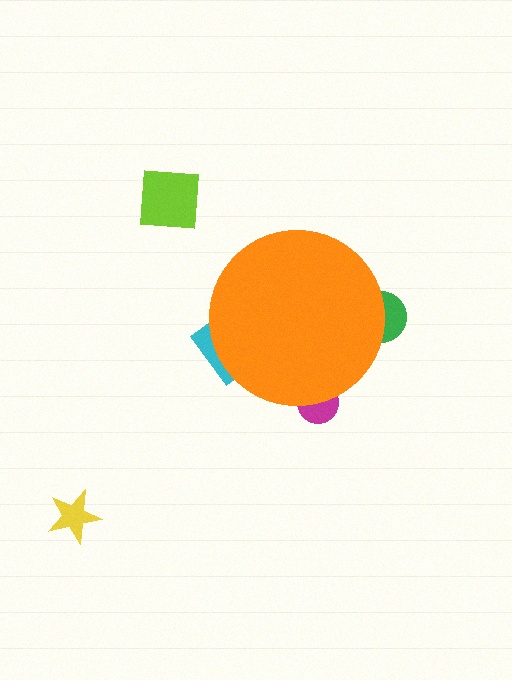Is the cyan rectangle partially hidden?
Yes, the cyan rectangle is partially hidden behind the orange circle.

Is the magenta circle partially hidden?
Yes, the magenta circle is partially hidden behind the orange circle.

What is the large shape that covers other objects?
An orange circle.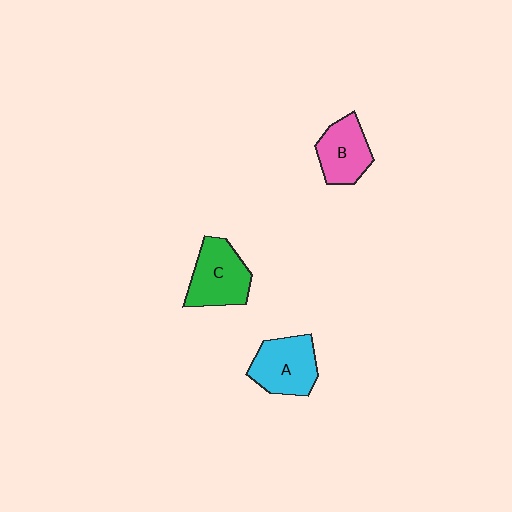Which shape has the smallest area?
Shape B (pink).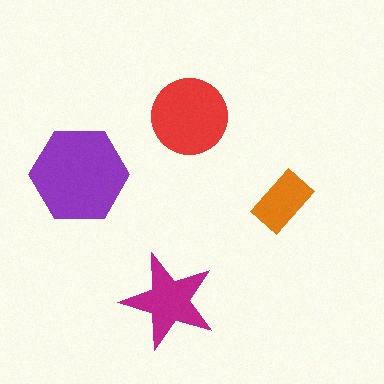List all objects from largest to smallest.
The purple hexagon, the red circle, the magenta star, the orange rectangle.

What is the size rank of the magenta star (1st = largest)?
3rd.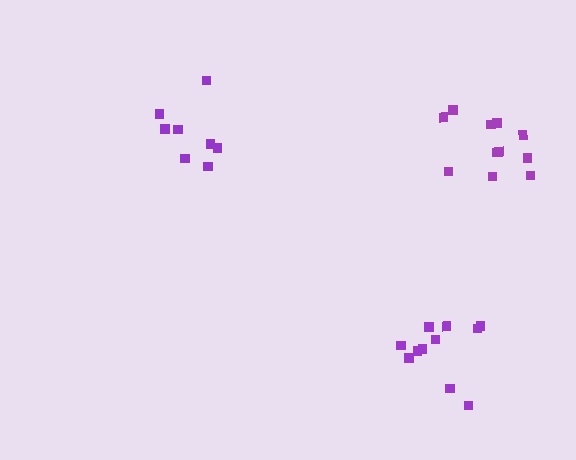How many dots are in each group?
Group 1: 11 dots, Group 2: 11 dots, Group 3: 8 dots (30 total).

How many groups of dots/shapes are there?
There are 3 groups.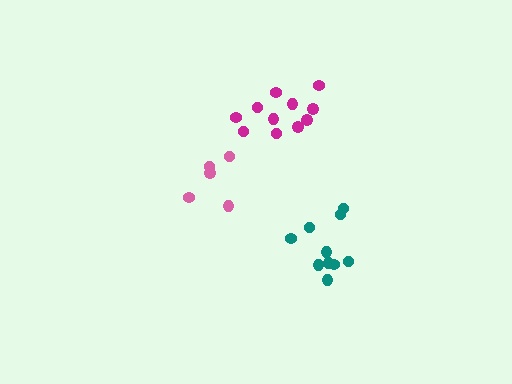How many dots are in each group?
Group 1: 5 dots, Group 2: 11 dots, Group 3: 10 dots (26 total).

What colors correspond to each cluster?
The clusters are colored: pink, magenta, teal.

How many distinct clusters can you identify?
There are 3 distinct clusters.